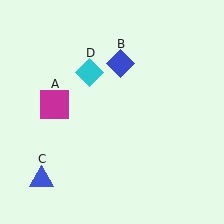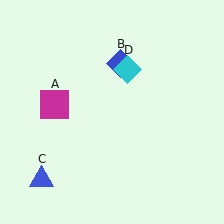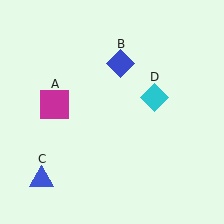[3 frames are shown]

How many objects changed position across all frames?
1 object changed position: cyan diamond (object D).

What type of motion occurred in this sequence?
The cyan diamond (object D) rotated clockwise around the center of the scene.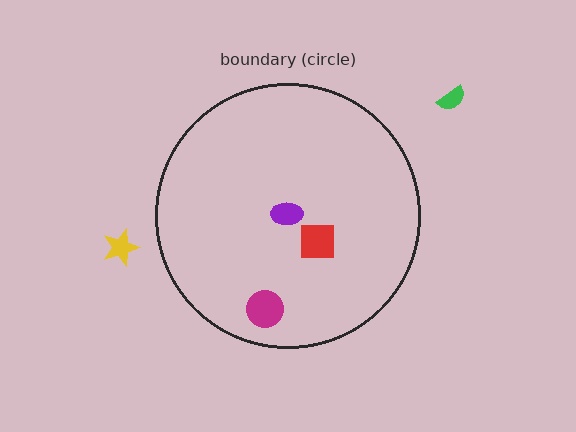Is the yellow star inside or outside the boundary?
Outside.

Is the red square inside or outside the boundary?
Inside.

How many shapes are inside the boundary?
3 inside, 2 outside.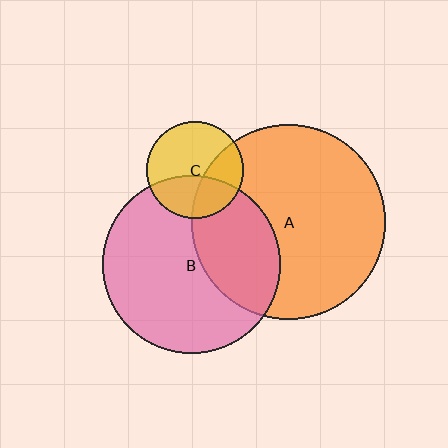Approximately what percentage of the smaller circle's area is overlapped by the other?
Approximately 35%.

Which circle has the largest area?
Circle A (orange).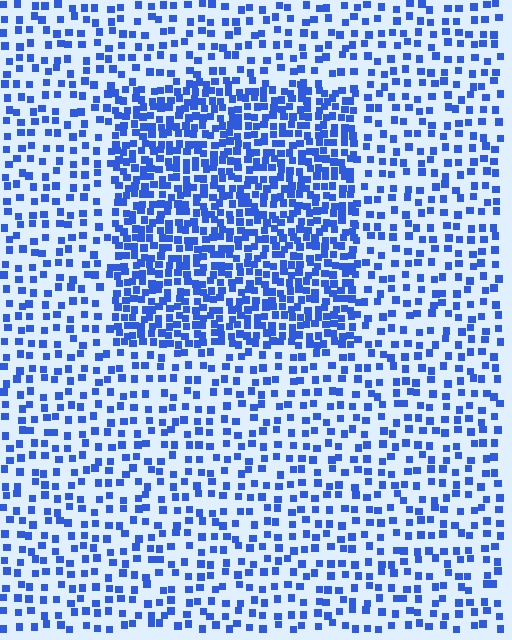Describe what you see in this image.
The image contains small blue elements arranged at two different densities. A rectangle-shaped region is visible where the elements are more densely packed than the surrounding area.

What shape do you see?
I see a rectangle.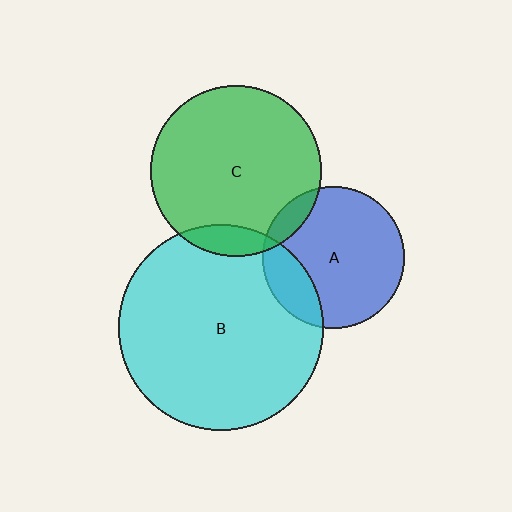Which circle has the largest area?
Circle B (cyan).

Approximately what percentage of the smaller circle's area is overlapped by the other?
Approximately 10%.